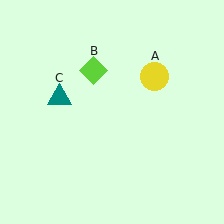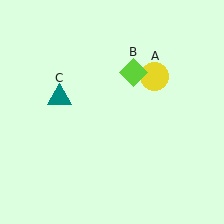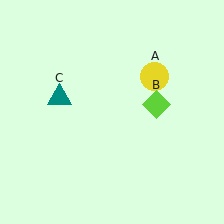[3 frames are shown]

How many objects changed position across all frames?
1 object changed position: lime diamond (object B).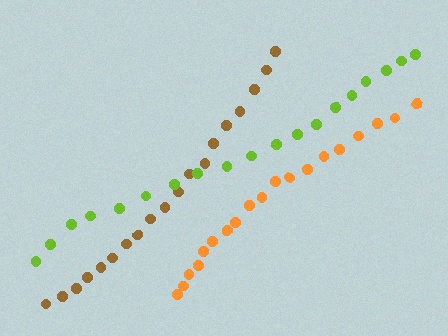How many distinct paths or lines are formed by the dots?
There are 3 distinct paths.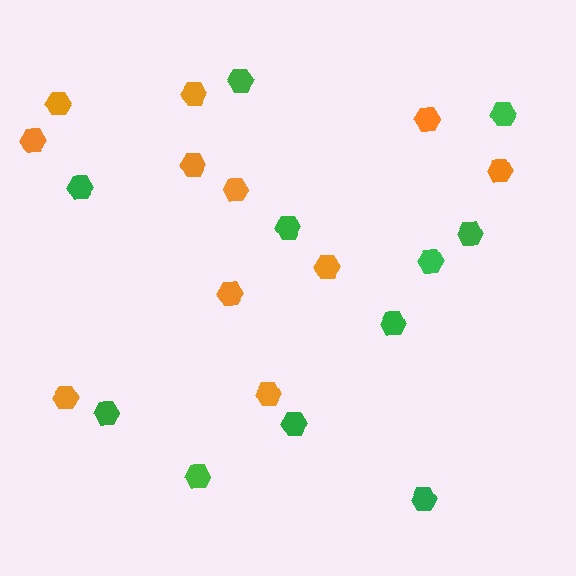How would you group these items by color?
There are 2 groups: one group of orange hexagons (11) and one group of green hexagons (11).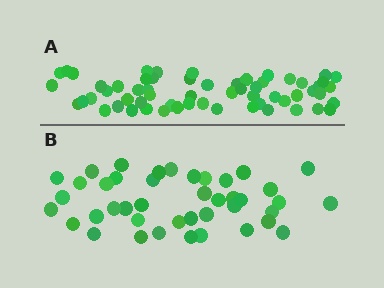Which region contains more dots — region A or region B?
Region A (the top region) has more dots.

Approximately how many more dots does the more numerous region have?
Region A has approximately 20 more dots than region B.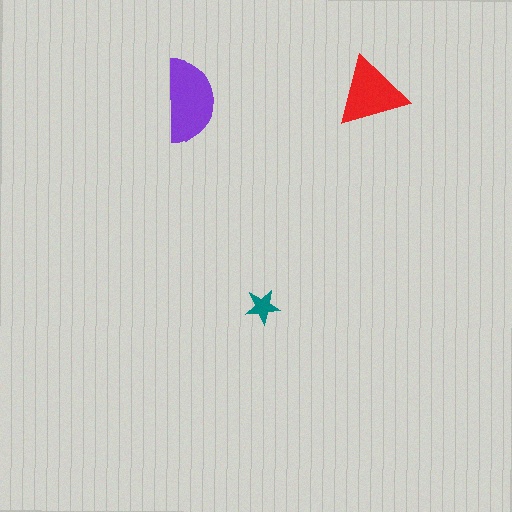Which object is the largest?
The purple semicircle.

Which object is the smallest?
The teal star.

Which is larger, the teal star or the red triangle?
The red triangle.